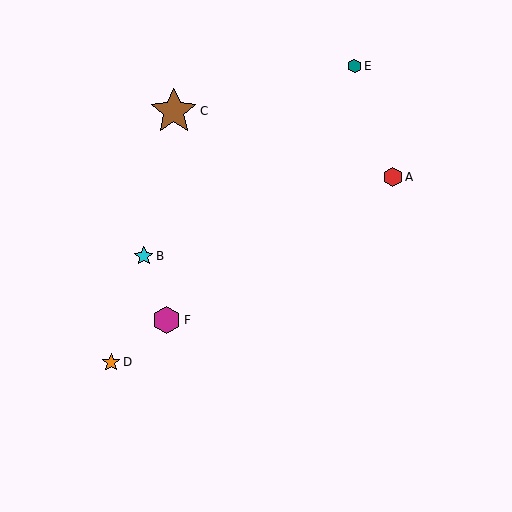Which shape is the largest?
The brown star (labeled C) is the largest.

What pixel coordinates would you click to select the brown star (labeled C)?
Click at (174, 111) to select the brown star C.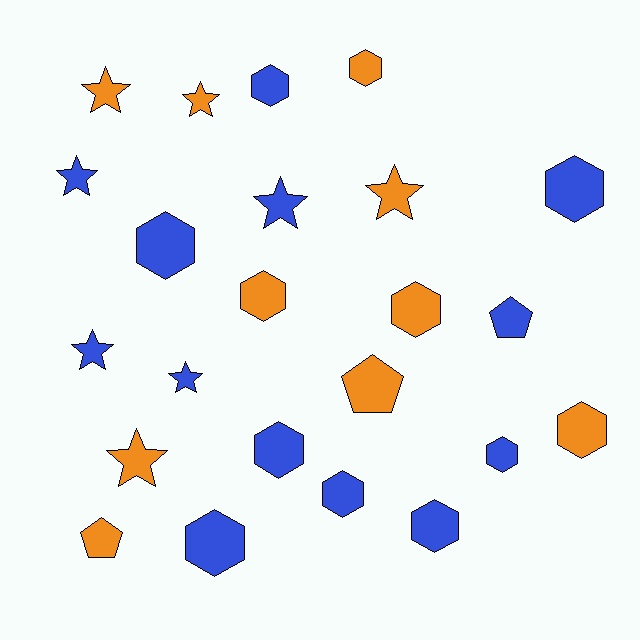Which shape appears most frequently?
Hexagon, with 12 objects.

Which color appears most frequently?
Blue, with 13 objects.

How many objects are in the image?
There are 23 objects.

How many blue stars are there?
There are 4 blue stars.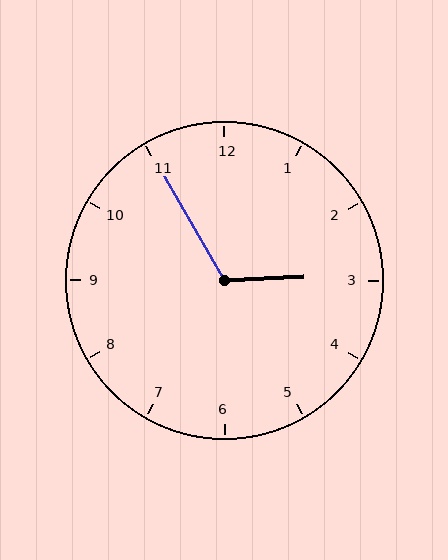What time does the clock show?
2:55.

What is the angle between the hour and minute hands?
Approximately 118 degrees.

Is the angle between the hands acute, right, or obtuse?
It is obtuse.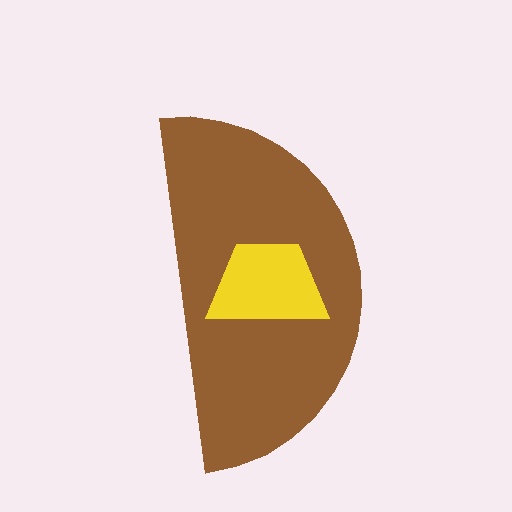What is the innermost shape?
The yellow trapezoid.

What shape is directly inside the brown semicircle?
The yellow trapezoid.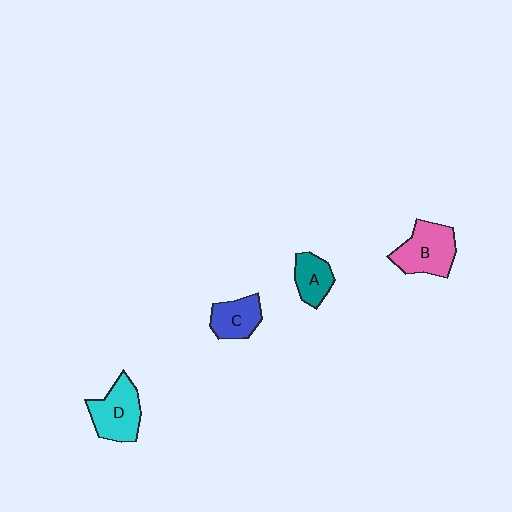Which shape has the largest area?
Shape B (pink).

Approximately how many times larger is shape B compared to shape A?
Approximately 1.7 times.